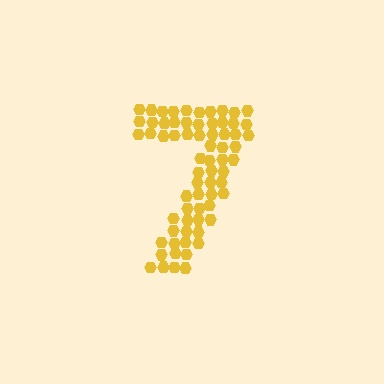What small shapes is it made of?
It is made of small hexagons.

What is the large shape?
The large shape is the digit 7.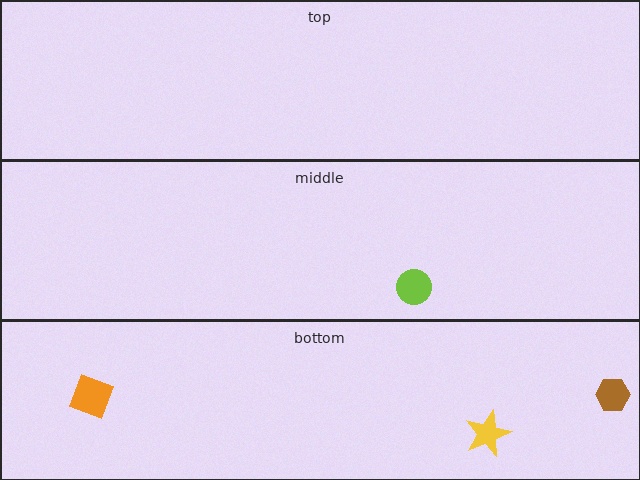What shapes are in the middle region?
The lime circle.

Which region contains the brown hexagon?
The bottom region.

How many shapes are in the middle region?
1.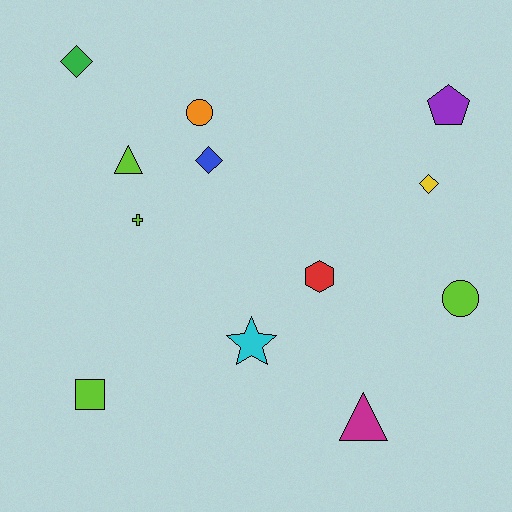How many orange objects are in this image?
There is 1 orange object.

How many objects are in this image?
There are 12 objects.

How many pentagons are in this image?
There is 1 pentagon.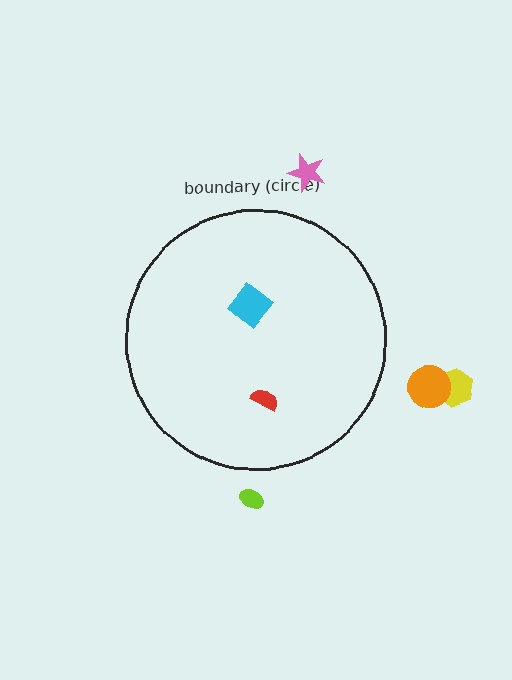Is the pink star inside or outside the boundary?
Outside.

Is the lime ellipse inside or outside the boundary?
Outside.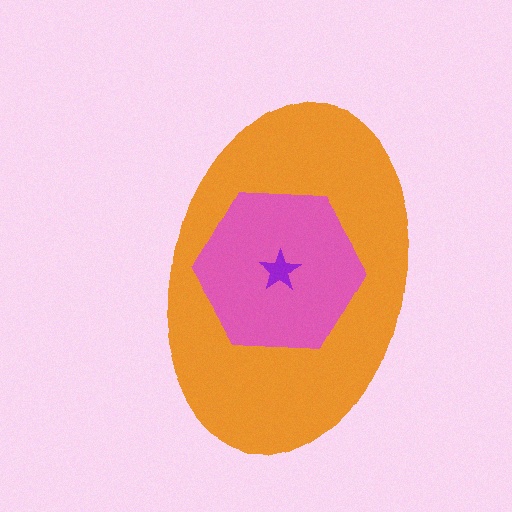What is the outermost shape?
The orange ellipse.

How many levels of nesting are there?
3.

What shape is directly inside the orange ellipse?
The pink hexagon.